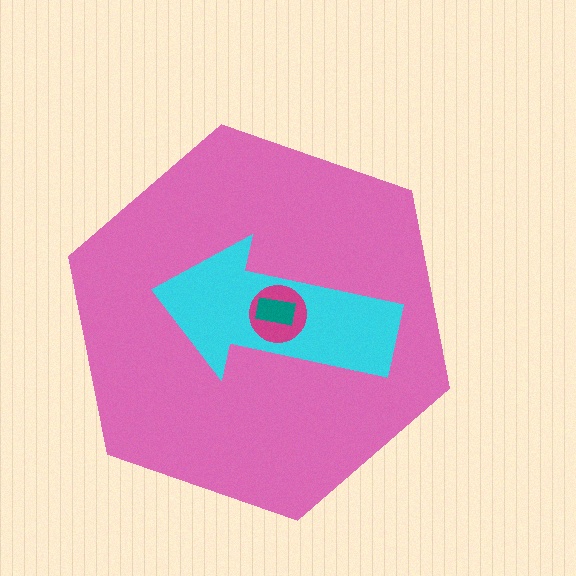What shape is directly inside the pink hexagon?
The cyan arrow.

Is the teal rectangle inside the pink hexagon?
Yes.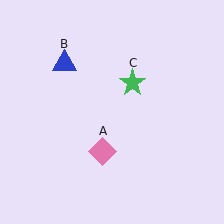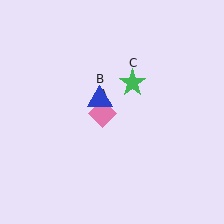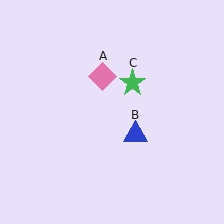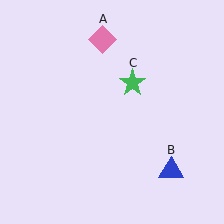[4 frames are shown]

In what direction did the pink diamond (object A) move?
The pink diamond (object A) moved up.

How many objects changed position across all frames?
2 objects changed position: pink diamond (object A), blue triangle (object B).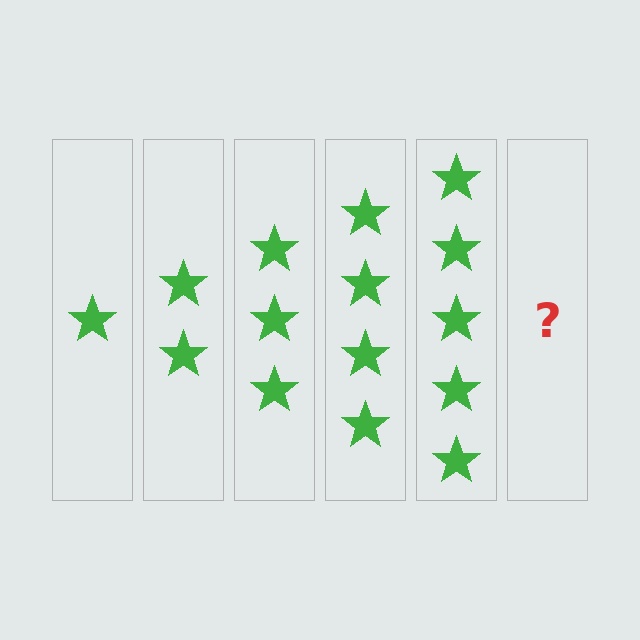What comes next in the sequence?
The next element should be 6 stars.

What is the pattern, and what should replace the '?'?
The pattern is that each step adds one more star. The '?' should be 6 stars.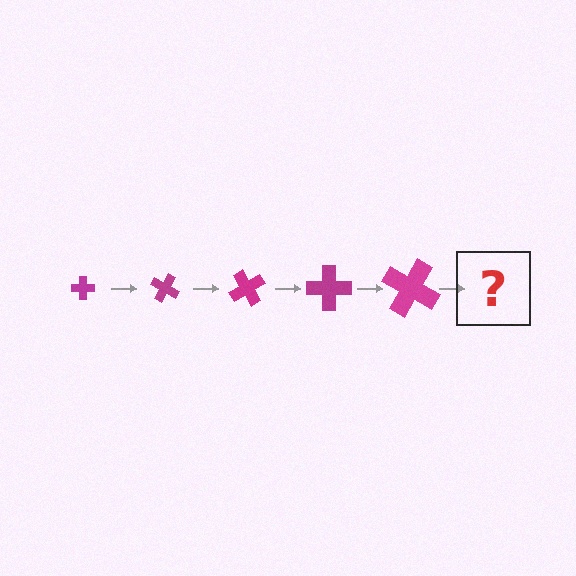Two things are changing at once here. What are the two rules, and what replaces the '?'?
The two rules are that the cross grows larger each step and it rotates 30 degrees each step. The '?' should be a cross, larger than the previous one and rotated 150 degrees from the start.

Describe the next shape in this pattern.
It should be a cross, larger than the previous one and rotated 150 degrees from the start.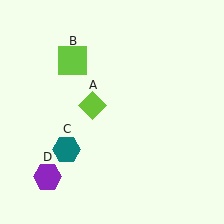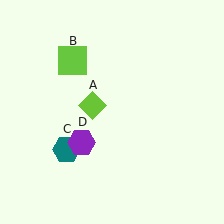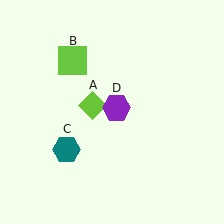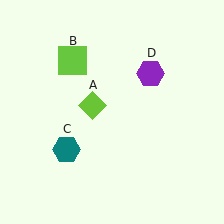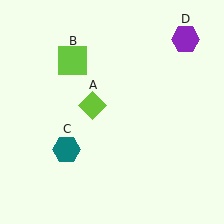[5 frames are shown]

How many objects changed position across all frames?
1 object changed position: purple hexagon (object D).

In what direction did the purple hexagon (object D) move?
The purple hexagon (object D) moved up and to the right.